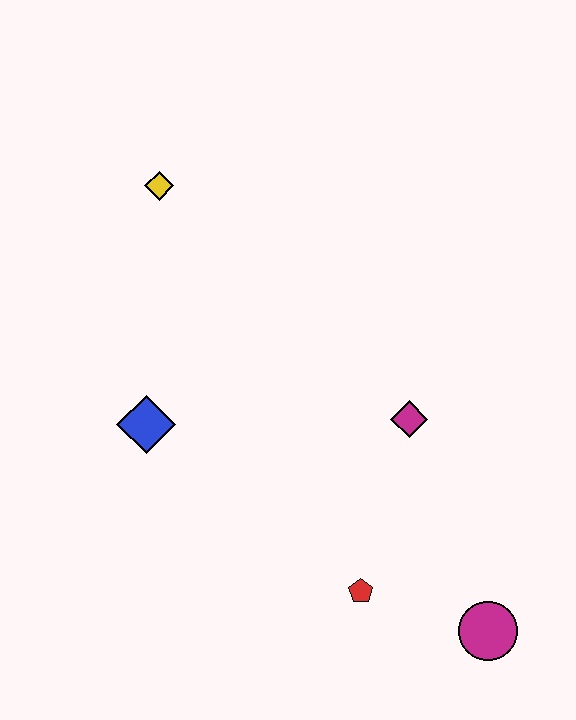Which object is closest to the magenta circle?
The red pentagon is closest to the magenta circle.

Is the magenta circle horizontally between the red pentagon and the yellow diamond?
No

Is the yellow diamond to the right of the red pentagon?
No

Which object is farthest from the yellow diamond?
The magenta circle is farthest from the yellow diamond.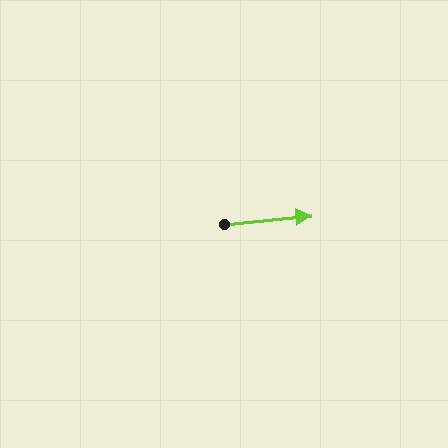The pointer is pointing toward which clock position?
Roughly 3 o'clock.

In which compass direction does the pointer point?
East.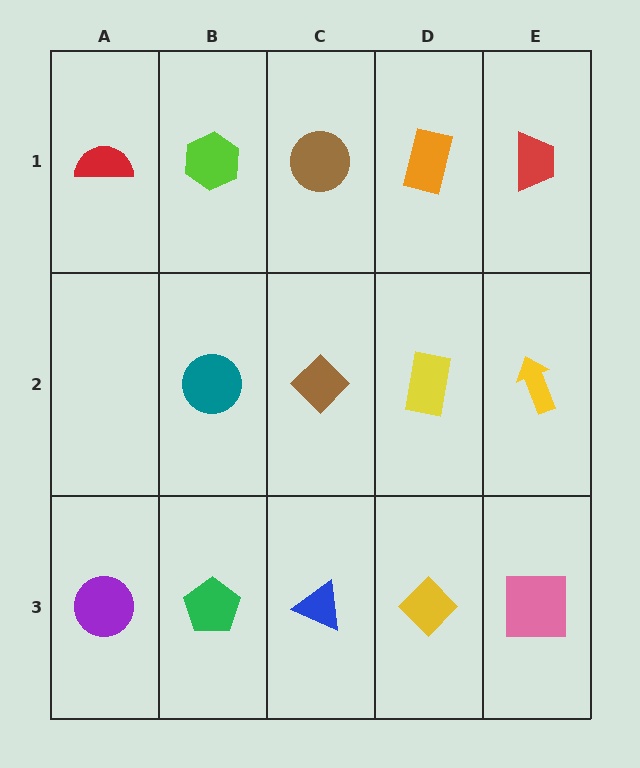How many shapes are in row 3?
5 shapes.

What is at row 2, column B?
A teal circle.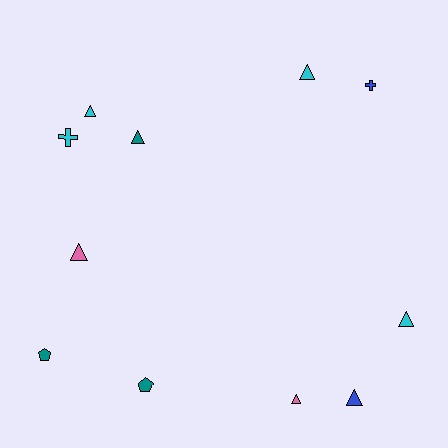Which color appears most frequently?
Cyan, with 4 objects.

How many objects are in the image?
There are 11 objects.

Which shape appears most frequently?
Triangle, with 7 objects.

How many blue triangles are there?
There is 1 blue triangle.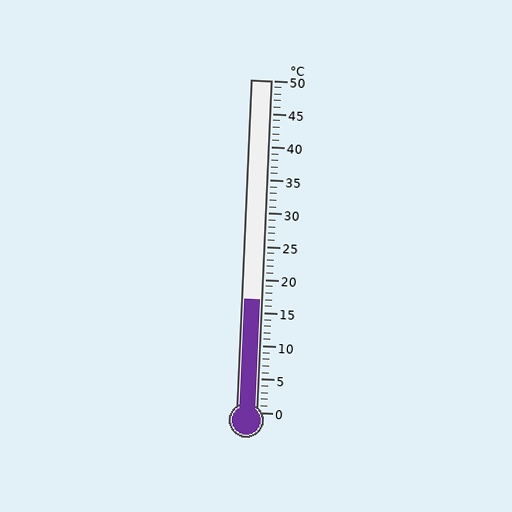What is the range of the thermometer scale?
The thermometer scale ranges from 0°C to 50°C.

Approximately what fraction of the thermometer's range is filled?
The thermometer is filled to approximately 35% of its range.